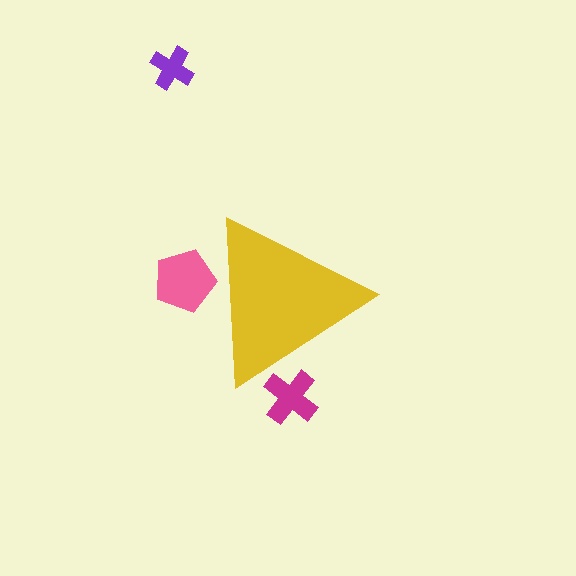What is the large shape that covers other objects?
A yellow triangle.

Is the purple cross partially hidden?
No, the purple cross is fully visible.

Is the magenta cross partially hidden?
Yes, the magenta cross is partially hidden behind the yellow triangle.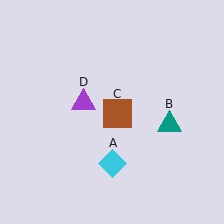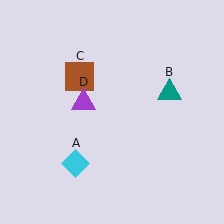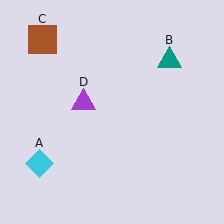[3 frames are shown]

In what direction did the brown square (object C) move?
The brown square (object C) moved up and to the left.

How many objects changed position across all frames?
3 objects changed position: cyan diamond (object A), teal triangle (object B), brown square (object C).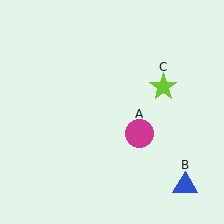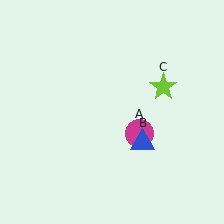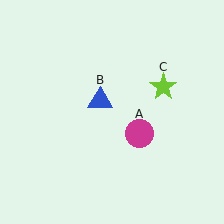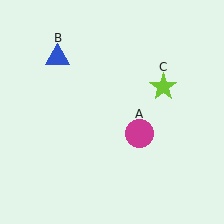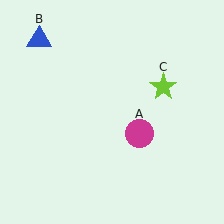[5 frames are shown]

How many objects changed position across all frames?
1 object changed position: blue triangle (object B).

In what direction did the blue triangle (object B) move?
The blue triangle (object B) moved up and to the left.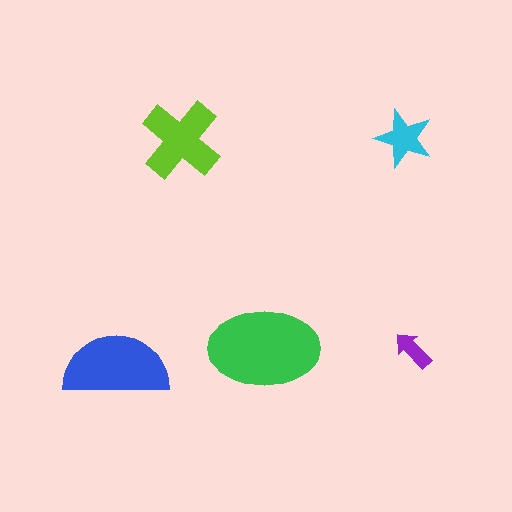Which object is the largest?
The green ellipse.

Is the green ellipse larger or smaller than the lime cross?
Larger.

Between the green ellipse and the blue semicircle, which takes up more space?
The green ellipse.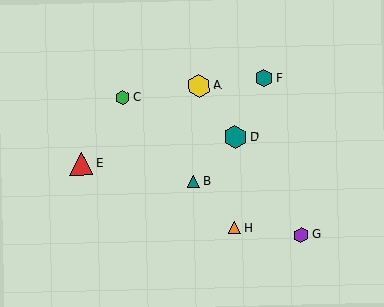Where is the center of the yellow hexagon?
The center of the yellow hexagon is at (199, 86).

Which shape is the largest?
The yellow hexagon (labeled A) is the largest.